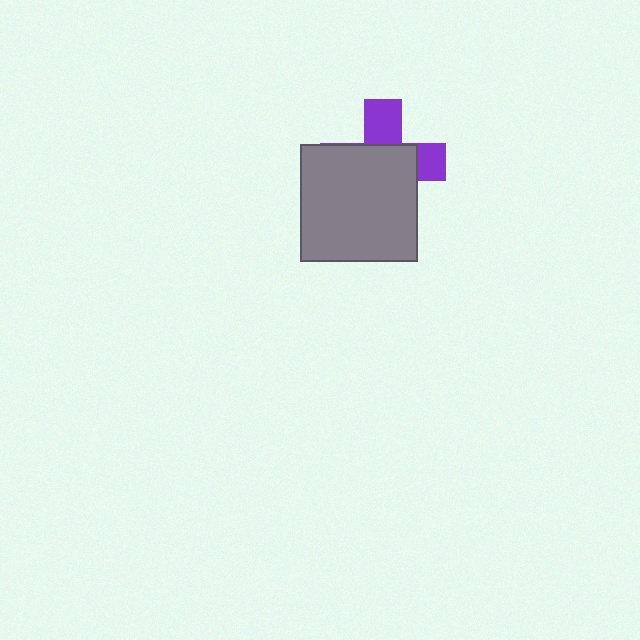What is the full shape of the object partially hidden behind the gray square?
The partially hidden object is a purple cross.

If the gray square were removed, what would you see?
You would see the complete purple cross.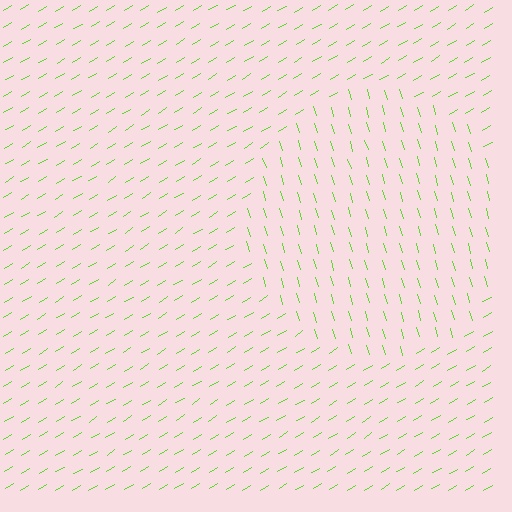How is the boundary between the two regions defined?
The boundary is defined purely by a change in line orientation (approximately 75 degrees difference). All lines are the same color and thickness.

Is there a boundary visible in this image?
Yes, there is a texture boundary formed by a change in line orientation.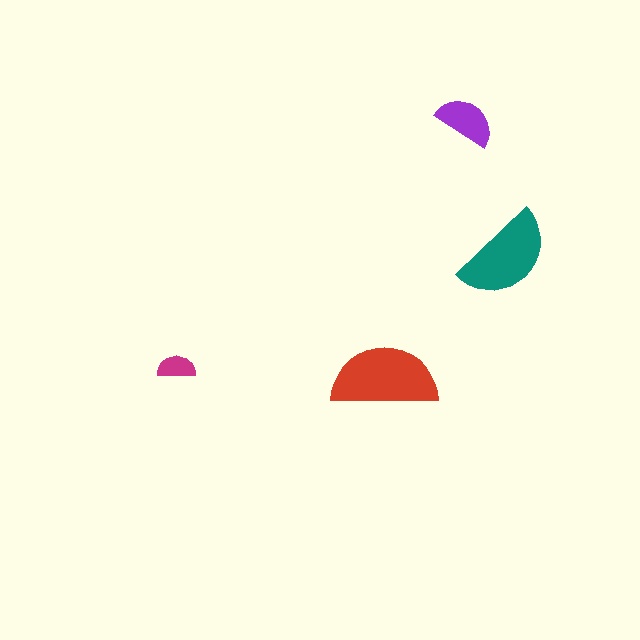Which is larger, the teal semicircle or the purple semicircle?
The teal one.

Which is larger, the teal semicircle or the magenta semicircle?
The teal one.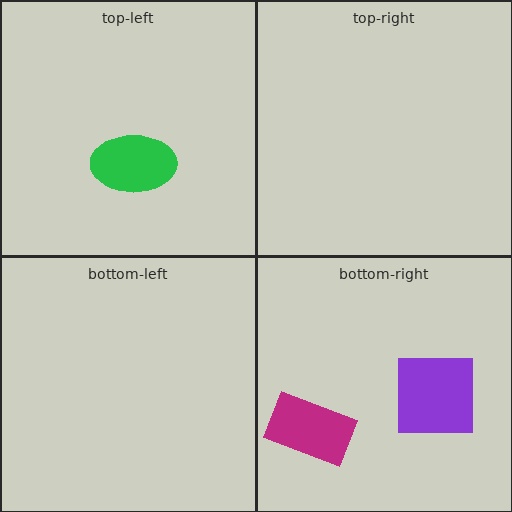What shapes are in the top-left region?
The green ellipse.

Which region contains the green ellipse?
The top-left region.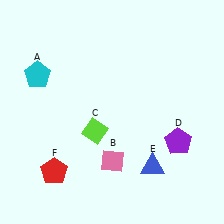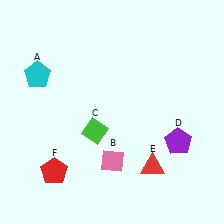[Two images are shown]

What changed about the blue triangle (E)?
In Image 1, E is blue. In Image 2, it changed to red.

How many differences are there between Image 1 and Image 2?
There are 2 differences between the two images.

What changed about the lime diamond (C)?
In Image 1, C is lime. In Image 2, it changed to green.